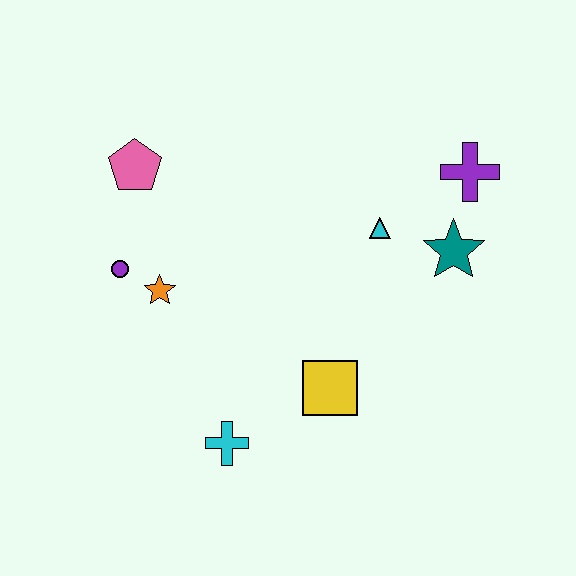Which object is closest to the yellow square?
The cyan cross is closest to the yellow square.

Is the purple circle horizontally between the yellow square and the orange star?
No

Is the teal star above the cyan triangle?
No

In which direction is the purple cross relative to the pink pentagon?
The purple cross is to the right of the pink pentagon.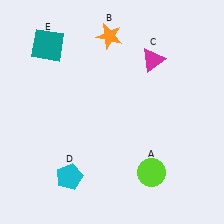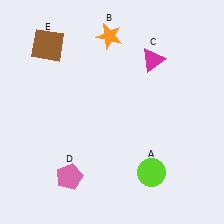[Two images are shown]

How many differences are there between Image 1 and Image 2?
There are 2 differences between the two images.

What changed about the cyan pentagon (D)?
In Image 1, D is cyan. In Image 2, it changed to pink.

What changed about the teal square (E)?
In Image 1, E is teal. In Image 2, it changed to brown.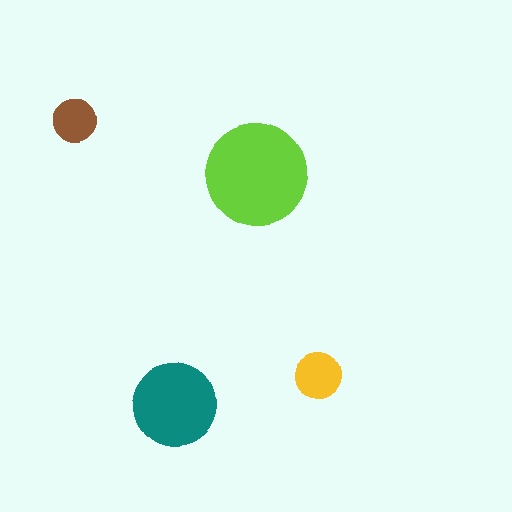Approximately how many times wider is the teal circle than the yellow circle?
About 2 times wider.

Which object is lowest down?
The teal circle is bottommost.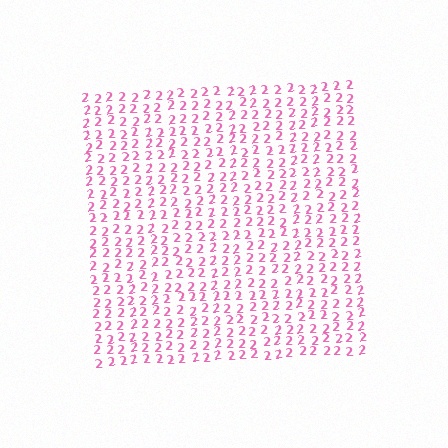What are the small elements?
The small elements are digit 2's.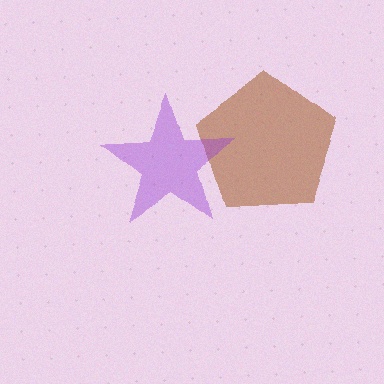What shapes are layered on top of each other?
The layered shapes are: a brown pentagon, a purple star.